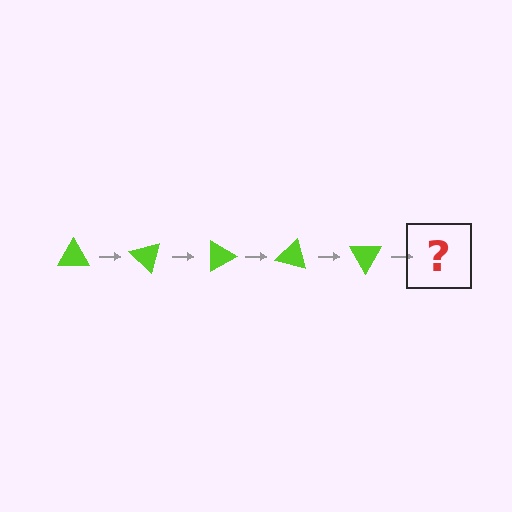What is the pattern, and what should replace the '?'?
The pattern is that the triangle rotates 45 degrees each step. The '?' should be a lime triangle rotated 225 degrees.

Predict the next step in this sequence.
The next step is a lime triangle rotated 225 degrees.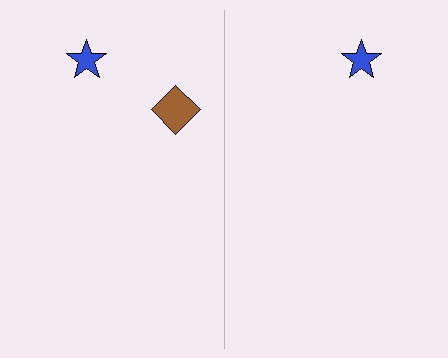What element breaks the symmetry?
A brown diamond is missing from the right side.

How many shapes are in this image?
There are 3 shapes in this image.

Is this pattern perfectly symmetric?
No, the pattern is not perfectly symmetric. A brown diamond is missing from the right side.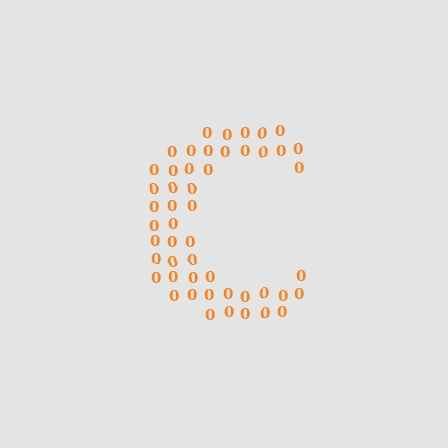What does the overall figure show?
The overall figure shows the letter C.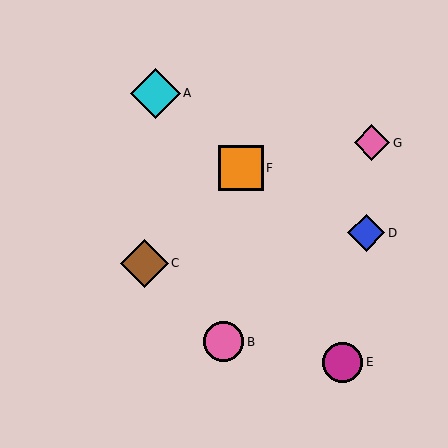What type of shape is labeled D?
Shape D is a blue diamond.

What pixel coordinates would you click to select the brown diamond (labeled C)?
Click at (144, 263) to select the brown diamond C.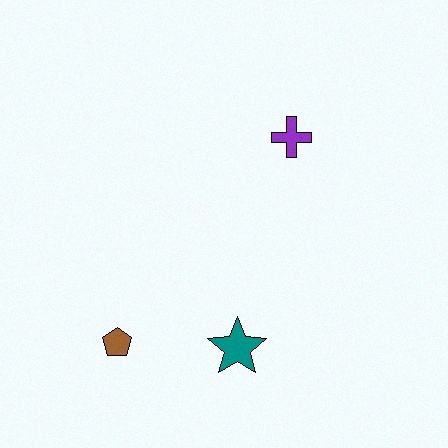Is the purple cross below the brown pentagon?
No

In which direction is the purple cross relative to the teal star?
The purple cross is above the teal star.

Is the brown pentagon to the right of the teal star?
No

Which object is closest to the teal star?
The brown pentagon is closest to the teal star.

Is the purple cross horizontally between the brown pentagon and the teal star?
No